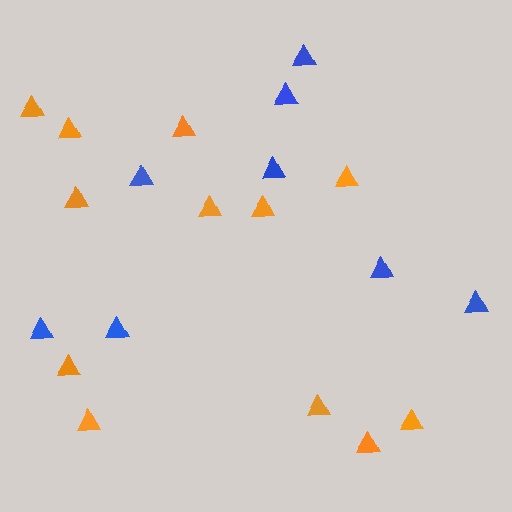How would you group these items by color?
There are 2 groups: one group of orange triangles (12) and one group of blue triangles (8).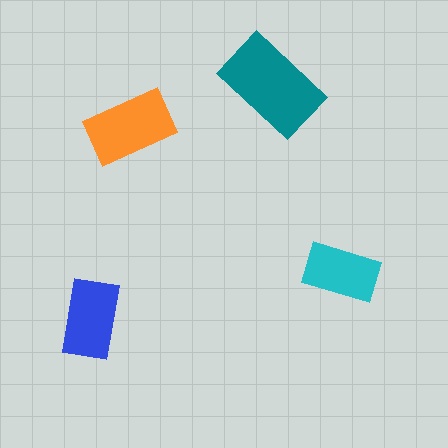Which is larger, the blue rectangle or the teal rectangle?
The teal one.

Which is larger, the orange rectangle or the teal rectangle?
The teal one.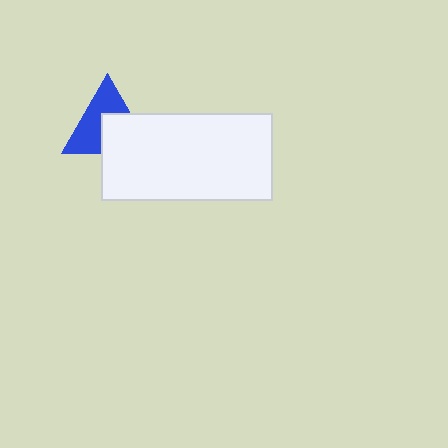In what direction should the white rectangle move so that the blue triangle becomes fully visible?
The white rectangle should move toward the lower-right. That is the shortest direction to clear the overlap and leave the blue triangle fully visible.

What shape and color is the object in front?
The object in front is a white rectangle.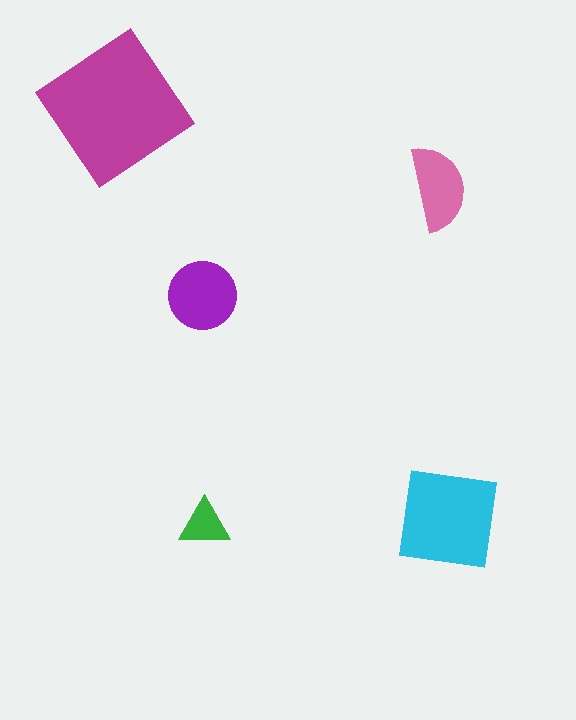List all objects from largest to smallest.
The magenta diamond, the cyan square, the purple circle, the pink semicircle, the green triangle.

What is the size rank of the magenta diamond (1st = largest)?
1st.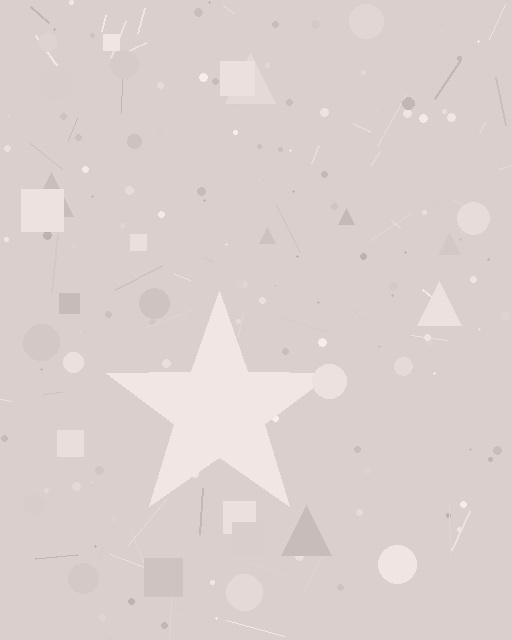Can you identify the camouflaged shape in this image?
The camouflaged shape is a star.